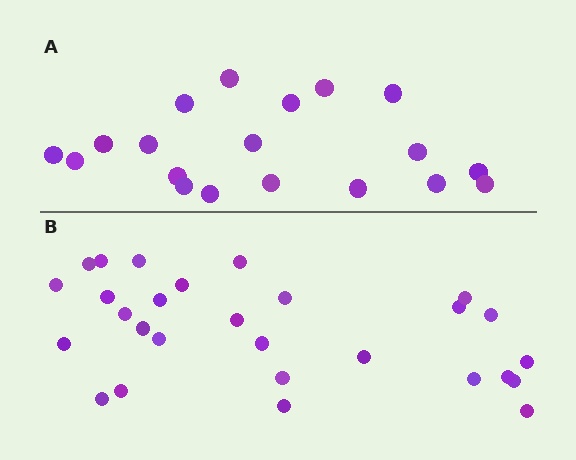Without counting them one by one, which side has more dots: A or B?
Region B (the bottom region) has more dots.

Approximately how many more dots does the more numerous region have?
Region B has roughly 8 or so more dots than region A.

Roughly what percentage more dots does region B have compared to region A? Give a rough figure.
About 45% more.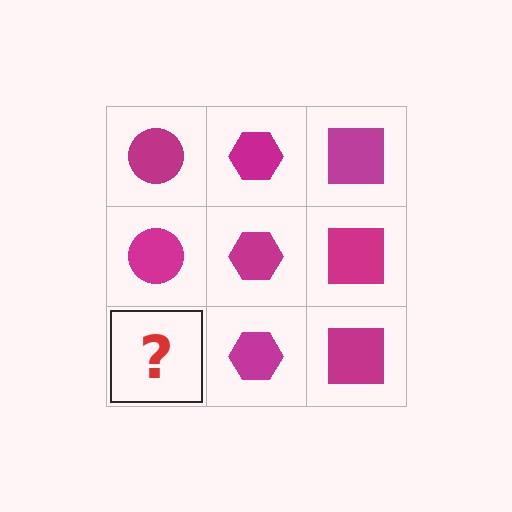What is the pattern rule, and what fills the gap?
The rule is that each column has a consistent shape. The gap should be filled with a magenta circle.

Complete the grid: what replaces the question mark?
The question mark should be replaced with a magenta circle.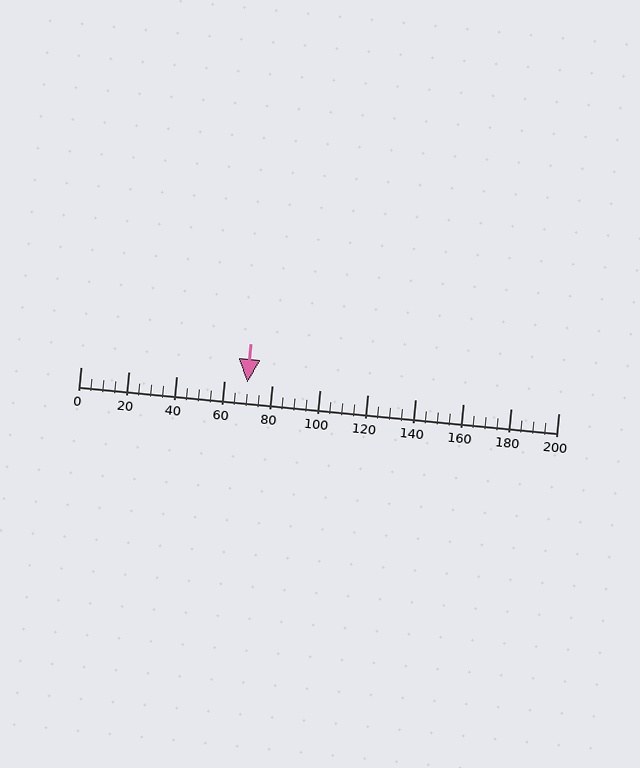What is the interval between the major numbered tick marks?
The major tick marks are spaced 20 units apart.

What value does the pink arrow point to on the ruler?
The pink arrow points to approximately 70.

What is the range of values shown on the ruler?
The ruler shows values from 0 to 200.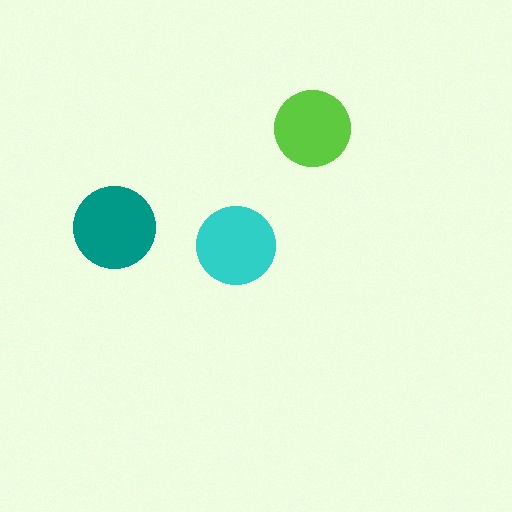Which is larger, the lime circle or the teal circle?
The teal one.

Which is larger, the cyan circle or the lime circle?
The cyan one.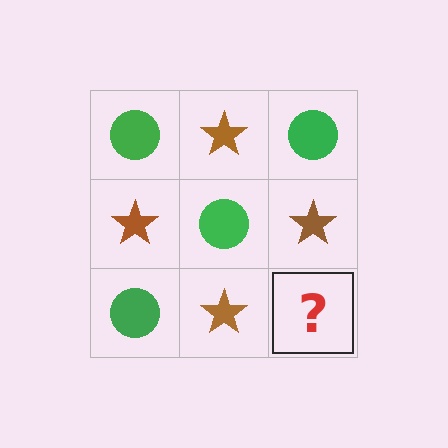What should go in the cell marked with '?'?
The missing cell should contain a green circle.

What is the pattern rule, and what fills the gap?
The rule is that it alternates green circle and brown star in a checkerboard pattern. The gap should be filled with a green circle.